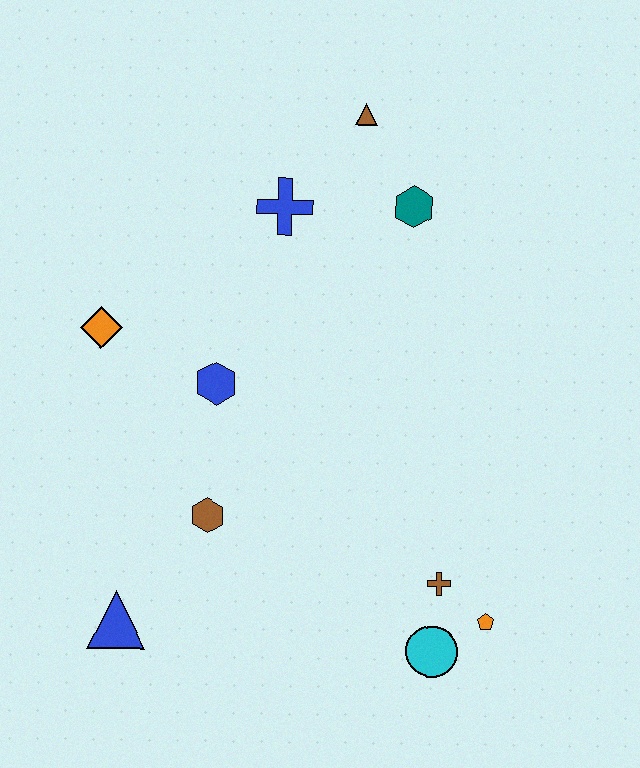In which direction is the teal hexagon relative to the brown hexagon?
The teal hexagon is above the brown hexagon.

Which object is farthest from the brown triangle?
The blue triangle is farthest from the brown triangle.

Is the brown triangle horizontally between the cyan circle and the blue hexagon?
Yes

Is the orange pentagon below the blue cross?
Yes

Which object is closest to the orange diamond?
The blue hexagon is closest to the orange diamond.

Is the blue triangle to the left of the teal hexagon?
Yes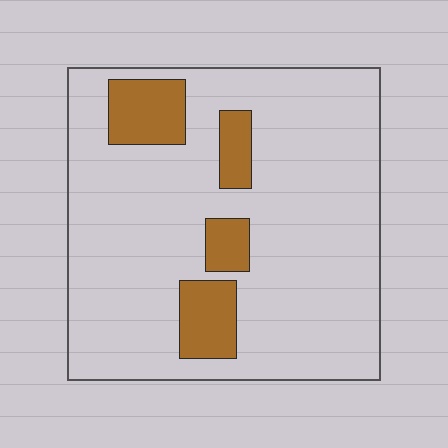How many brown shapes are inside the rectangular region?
4.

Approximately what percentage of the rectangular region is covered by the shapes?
Approximately 15%.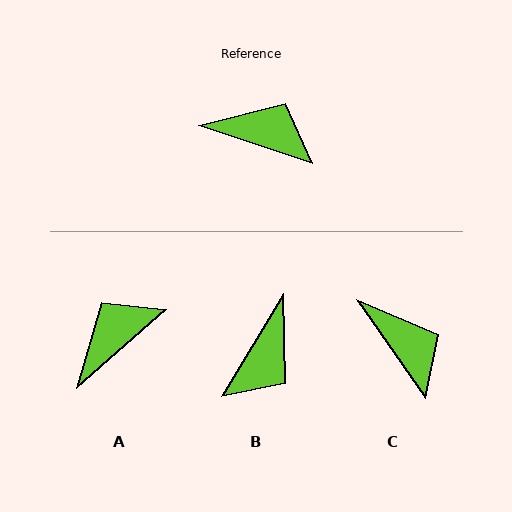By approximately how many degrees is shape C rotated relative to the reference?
Approximately 37 degrees clockwise.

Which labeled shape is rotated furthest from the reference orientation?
B, about 103 degrees away.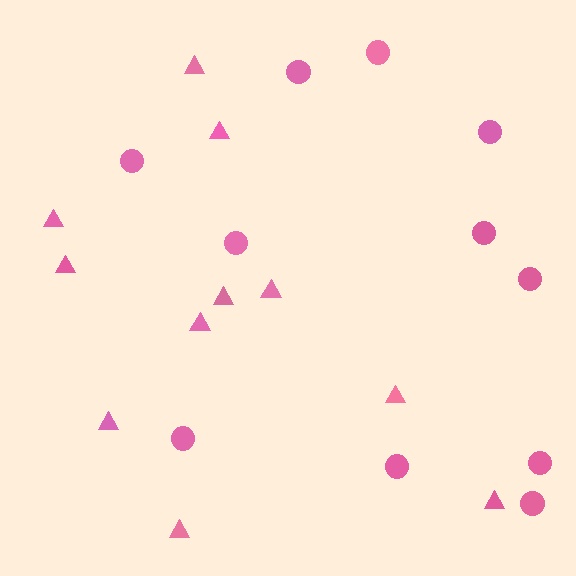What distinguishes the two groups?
There are 2 groups: one group of triangles (11) and one group of circles (11).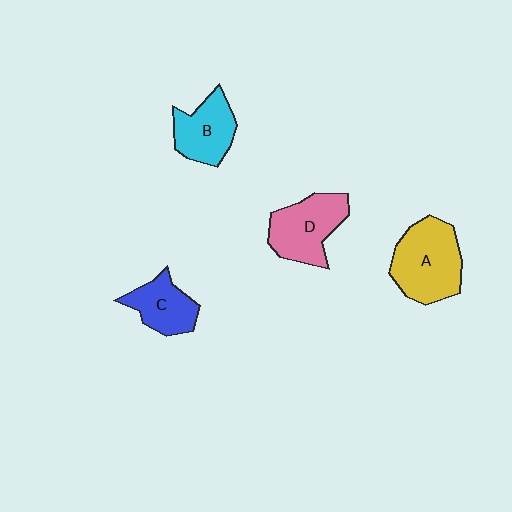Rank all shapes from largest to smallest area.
From largest to smallest: A (yellow), D (pink), B (cyan), C (blue).